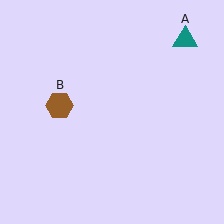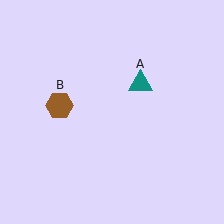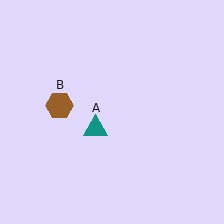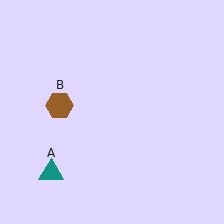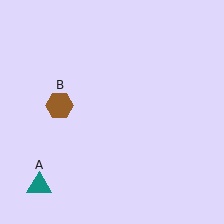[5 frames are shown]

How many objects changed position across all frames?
1 object changed position: teal triangle (object A).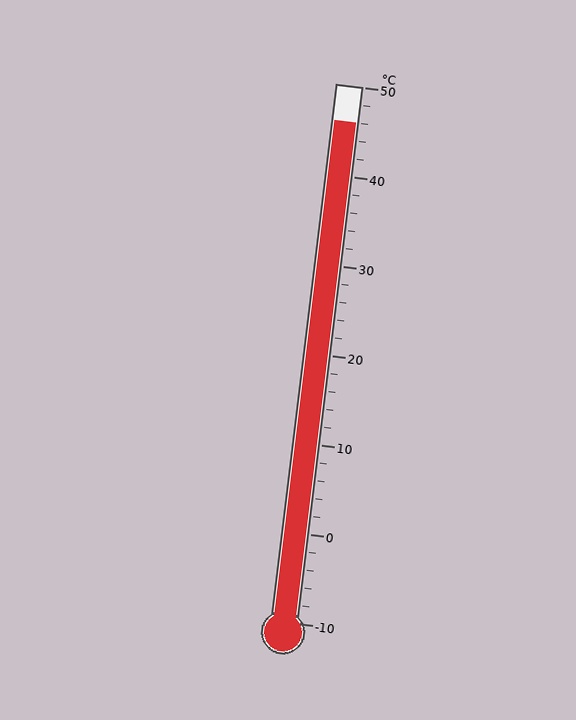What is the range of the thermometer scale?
The thermometer scale ranges from -10°C to 50°C.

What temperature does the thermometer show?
The thermometer shows approximately 46°C.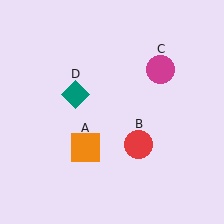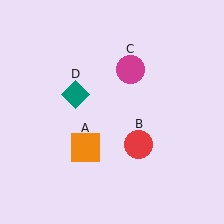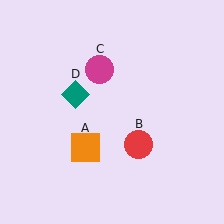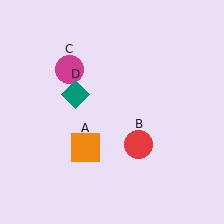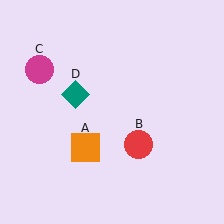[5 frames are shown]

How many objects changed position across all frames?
1 object changed position: magenta circle (object C).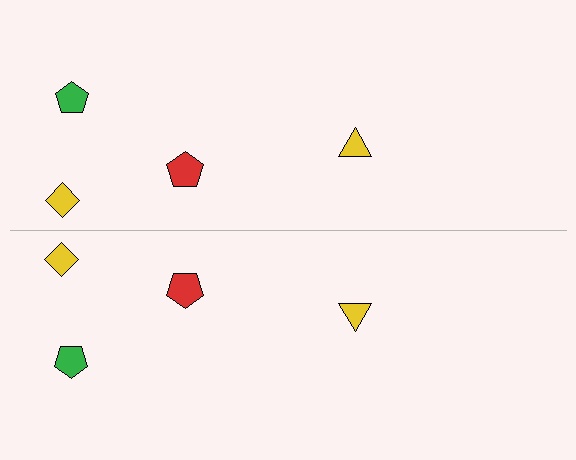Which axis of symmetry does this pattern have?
The pattern has a horizontal axis of symmetry running through the center of the image.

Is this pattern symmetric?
Yes, this pattern has bilateral (reflection) symmetry.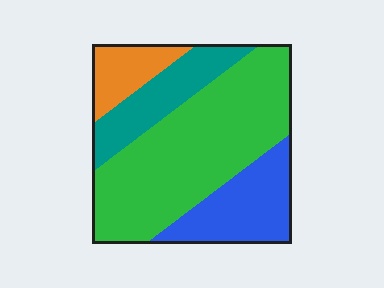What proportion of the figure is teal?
Teal takes up about one sixth (1/6) of the figure.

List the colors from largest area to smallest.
From largest to smallest: green, blue, teal, orange.